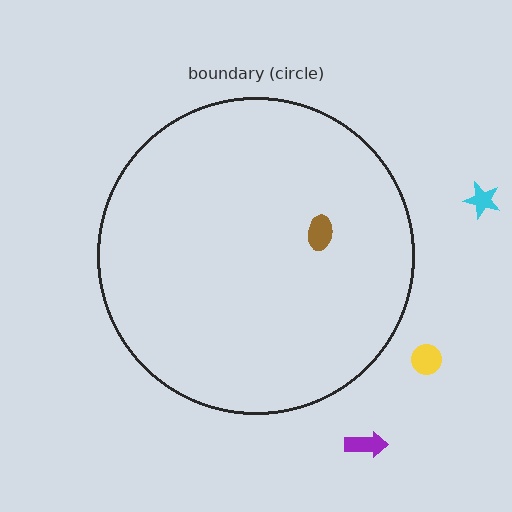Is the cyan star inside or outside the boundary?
Outside.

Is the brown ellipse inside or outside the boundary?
Inside.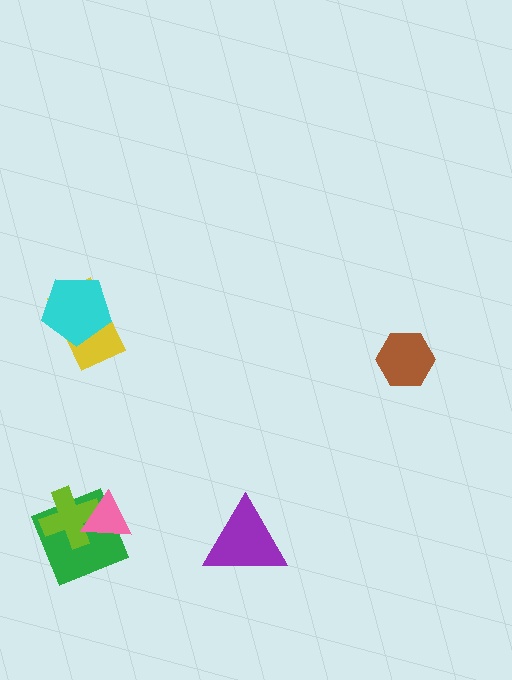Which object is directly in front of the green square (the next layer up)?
The lime cross is directly in front of the green square.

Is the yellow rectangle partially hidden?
Yes, it is partially covered by another shape.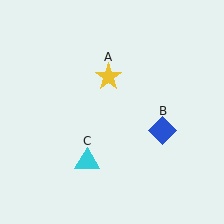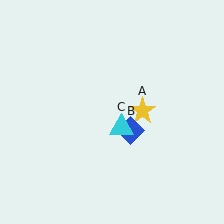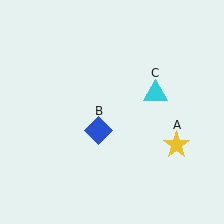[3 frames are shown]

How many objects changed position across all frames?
3 objects changed position: yellow star (object A), blue diamond (object B), cyan triangle (object C).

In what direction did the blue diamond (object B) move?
The blue diamond (object B) moved left.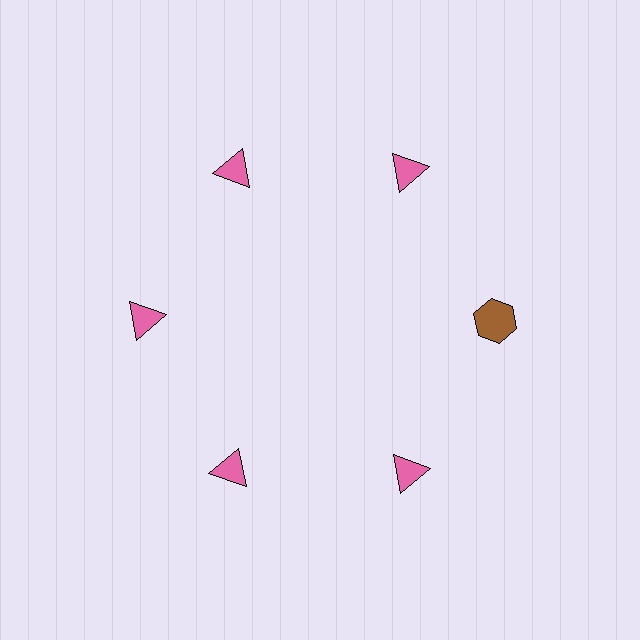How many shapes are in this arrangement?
There are 6 shapes arranged in a ring pattern.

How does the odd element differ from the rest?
It differs in both color (brown instead of pink) and shape (hexagon instead of triangle).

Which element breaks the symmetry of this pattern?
The brown hexagon at roughly the 3 o'clock position breaks the symmetry. All other shapes are pink triangles.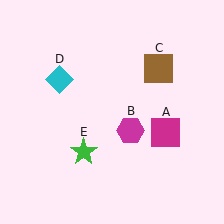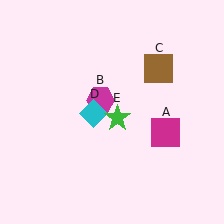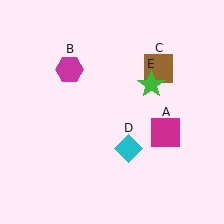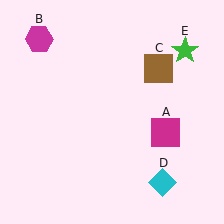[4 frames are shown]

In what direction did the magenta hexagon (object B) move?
The magenta hexagon (object B) moved up and to the left.